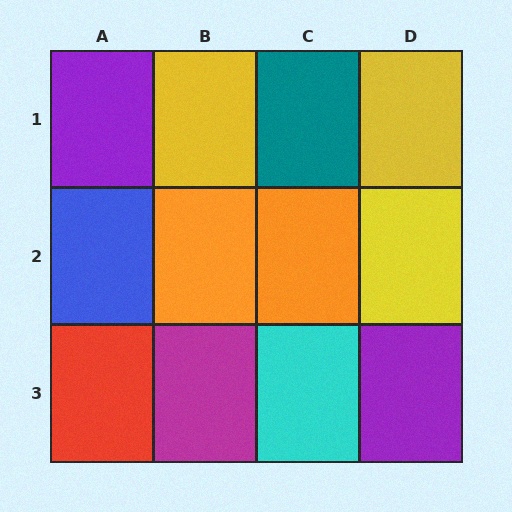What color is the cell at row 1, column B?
Yellow.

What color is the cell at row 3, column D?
Purple.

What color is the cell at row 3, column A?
Red.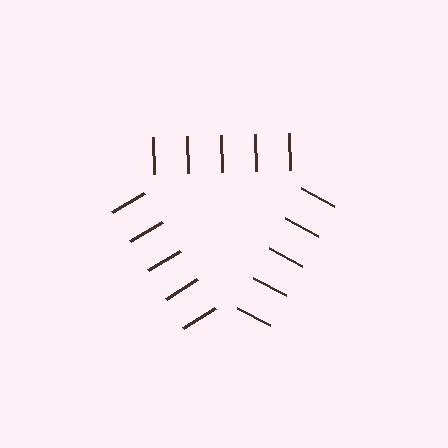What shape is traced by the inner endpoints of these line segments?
An illusory triangle — the line segments terminate on its edges but no continuous stroke is drawn.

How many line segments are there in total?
15 — 5 along each of the 3 edges.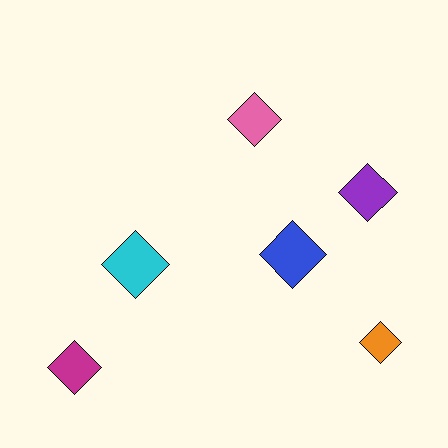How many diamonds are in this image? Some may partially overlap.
There are 6 diamonds.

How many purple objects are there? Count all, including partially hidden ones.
There is 1 purple object.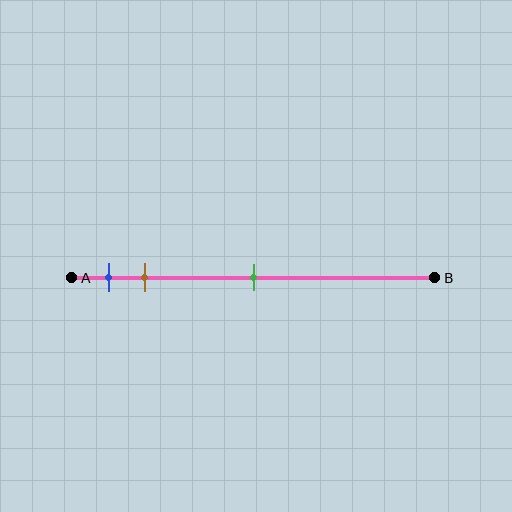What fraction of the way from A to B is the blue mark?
The blue mark is approximately 10% (0.1) of the way from A to B.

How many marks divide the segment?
There are 3 marks dividing the segment.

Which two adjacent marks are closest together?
The blue and brown marks are the closest adjacent pair.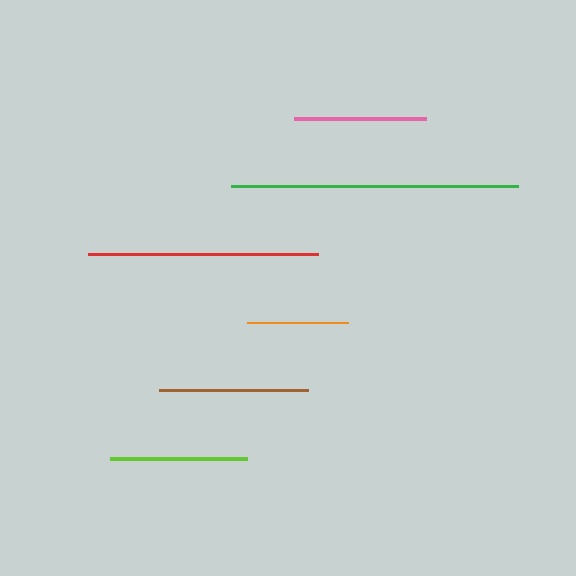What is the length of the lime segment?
The lime segment is approximately 137 pixels long.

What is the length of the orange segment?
The orange segment is approximately 101 pixels long.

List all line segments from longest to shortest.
From longest to shortest: green, red, brown, lime, pink, orange.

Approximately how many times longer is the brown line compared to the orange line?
The brown line is approximately 1.5 times the length of the orange line.